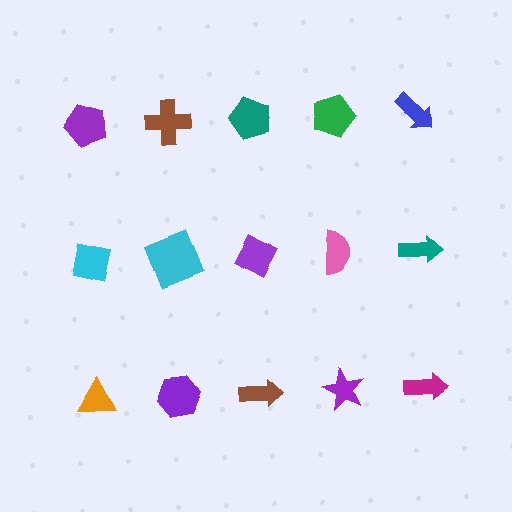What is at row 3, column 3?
A brown arrow.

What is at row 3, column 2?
A purple hexagon.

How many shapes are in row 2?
5 shapes.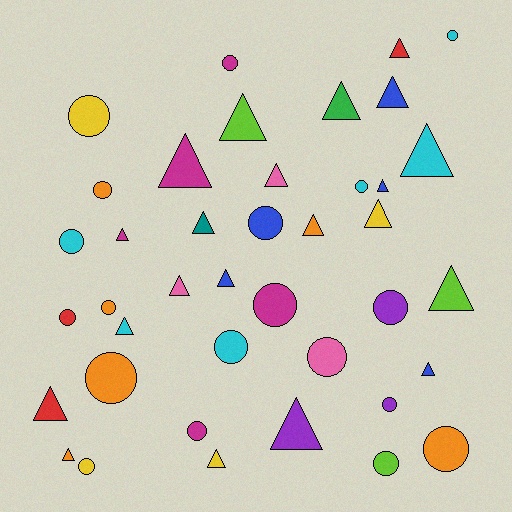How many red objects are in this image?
There are 3 red objects.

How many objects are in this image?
There are 40 objects.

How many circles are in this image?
There are 19 circles.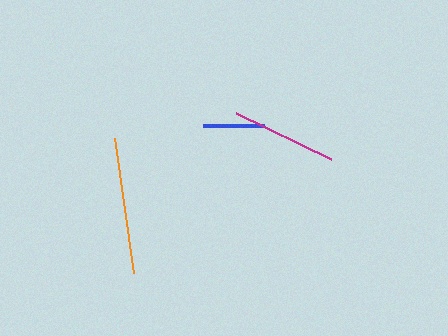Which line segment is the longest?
The orange line is the longest at approximately 136 pixels.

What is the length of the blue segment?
The blue segment is approximately 61 pixels long.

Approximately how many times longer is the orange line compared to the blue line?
The orange line is approximately 2.2 times the length of the blue line.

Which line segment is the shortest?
The blue line is the shortest at approximately 61 pixels.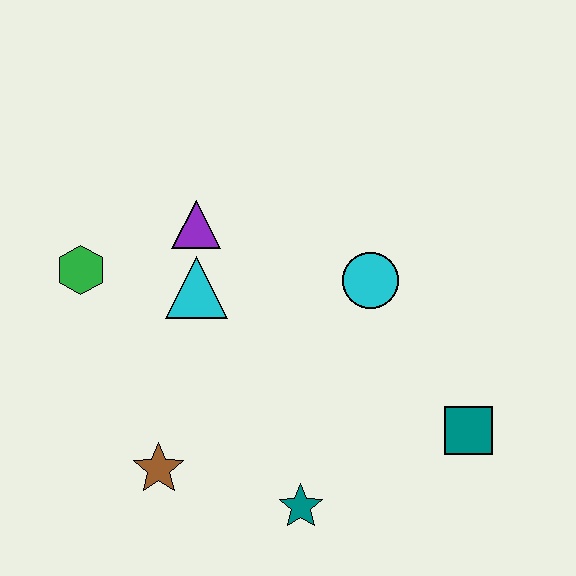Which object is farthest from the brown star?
The teal square is farthest from the brown star.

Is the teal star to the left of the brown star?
No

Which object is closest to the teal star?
The brown star is closest to the teal star.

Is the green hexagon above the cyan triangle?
Yes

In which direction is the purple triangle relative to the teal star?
The purple triangle is above the teal star.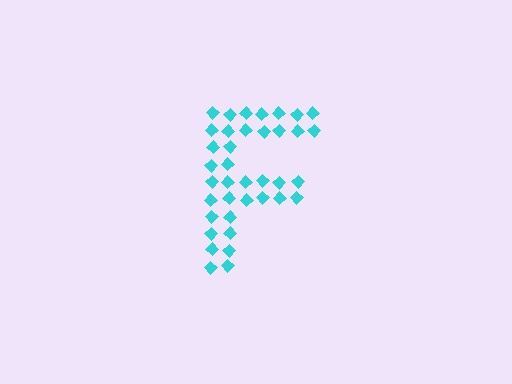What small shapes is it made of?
It is made of small diamonds.